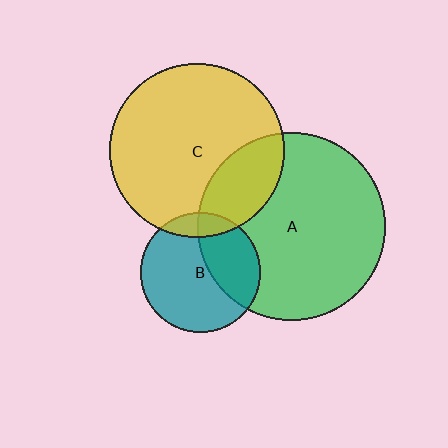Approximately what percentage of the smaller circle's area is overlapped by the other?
Approximately 25%.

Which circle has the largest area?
Circle A (green).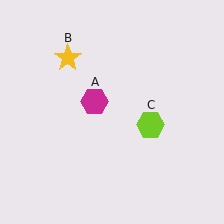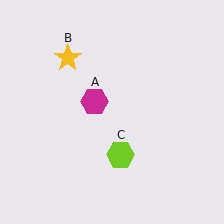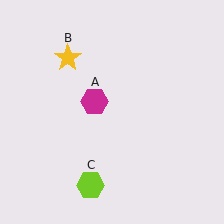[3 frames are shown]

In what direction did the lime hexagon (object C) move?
The lime hexagon (object C) moved down and to the left.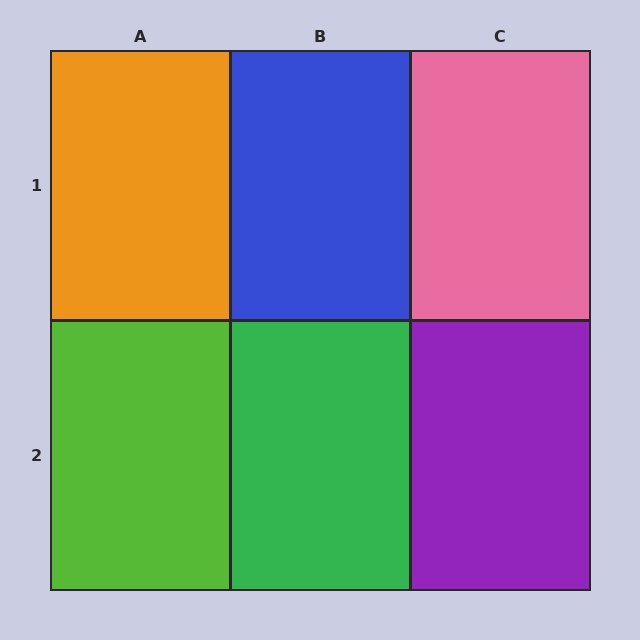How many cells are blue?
1 cell is blue.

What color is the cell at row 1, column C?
Pink.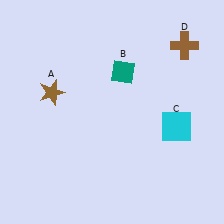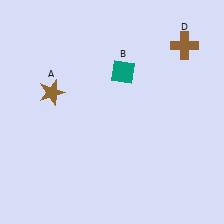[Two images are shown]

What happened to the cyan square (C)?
The cyan square (C) was removed in Image 2. It was in the bottom-right area of Image 1.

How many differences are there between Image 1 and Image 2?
There is 1 difference between the two images.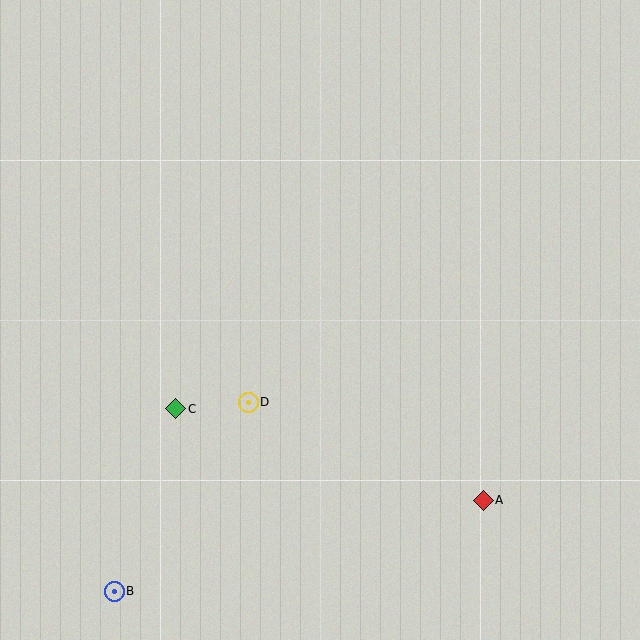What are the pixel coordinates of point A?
Point A is at (483, 500).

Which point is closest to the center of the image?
Point D at (248, 402) is closest to the center.